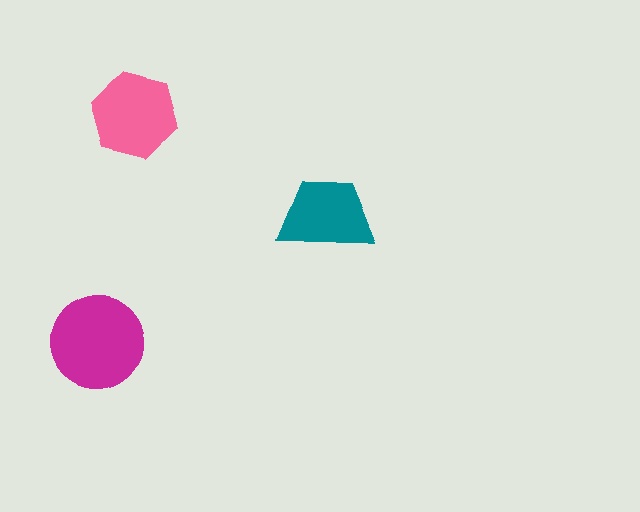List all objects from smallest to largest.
The teal trapezoid, the pink hexagon, the magenta circle.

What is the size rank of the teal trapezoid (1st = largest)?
3rd.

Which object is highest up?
The pink hexagon is topmost.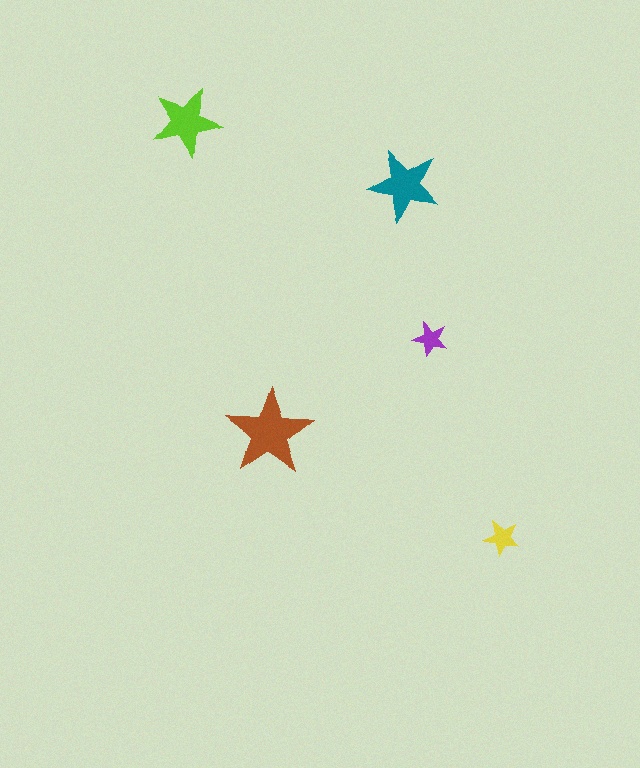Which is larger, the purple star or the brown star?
The brown one.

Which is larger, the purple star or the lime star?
The lime one.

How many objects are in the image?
There are 5 objects in the image.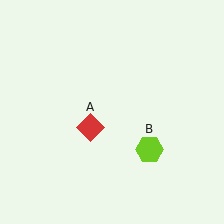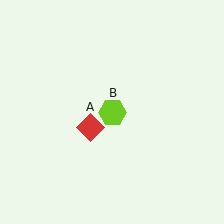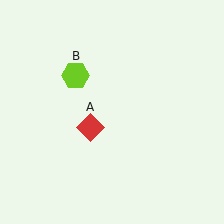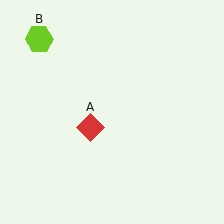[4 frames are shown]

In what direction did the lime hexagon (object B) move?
The lime hexagon (object B) moved up and to the left.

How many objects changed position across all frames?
1 object changed position: lime hexagon (object B).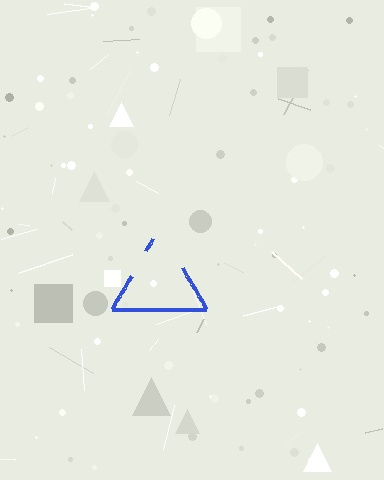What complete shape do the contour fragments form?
The contour fragments form a triangle.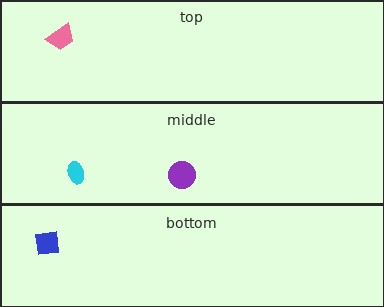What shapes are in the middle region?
The purple circle, the cyan ellipse.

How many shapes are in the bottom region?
1.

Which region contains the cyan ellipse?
The middle region.